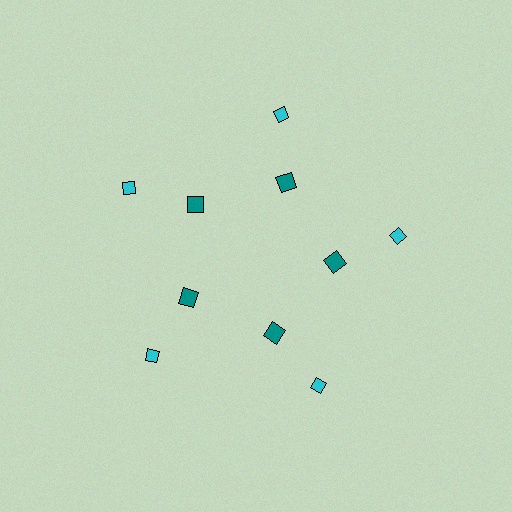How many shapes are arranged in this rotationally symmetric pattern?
There are 10 shapes, arranged in 5 groups of 2.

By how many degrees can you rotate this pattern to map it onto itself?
The pattern maps onto itself every 72 degrees of rotation.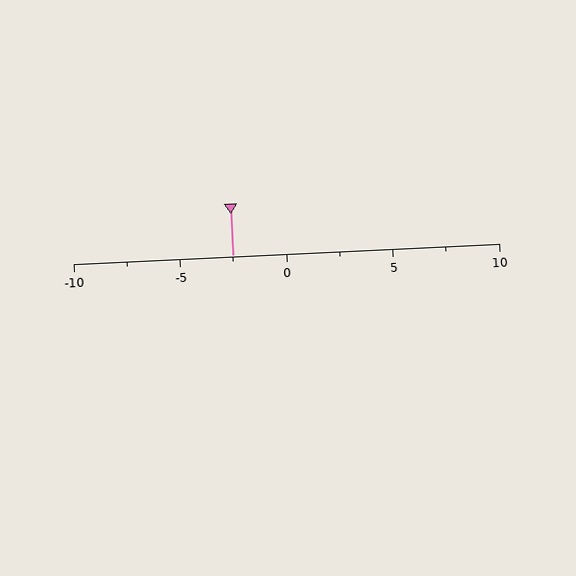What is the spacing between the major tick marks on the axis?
The major ticks are spaced 5 apart.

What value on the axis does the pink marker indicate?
The marker indicates approximately -2.5.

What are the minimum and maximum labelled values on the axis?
The axis runs from -10 to 10.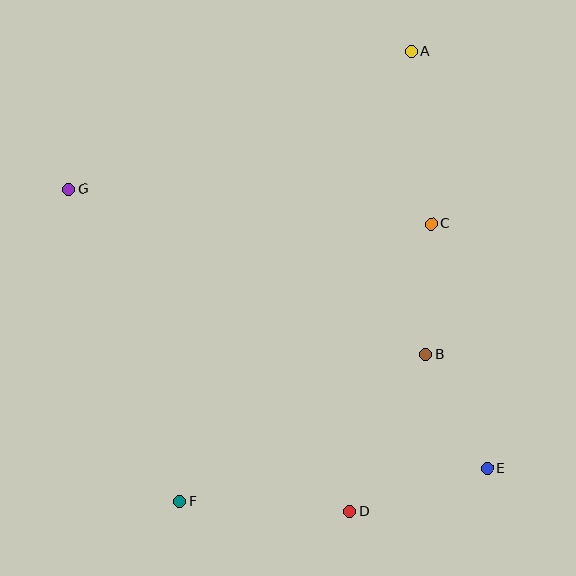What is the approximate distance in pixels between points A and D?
The distance between A and D is approximately 464 pixels.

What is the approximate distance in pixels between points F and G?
The distance between F and G is approximately 331 pixels.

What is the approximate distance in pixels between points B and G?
The distance between B and G is approximately 393 pixels.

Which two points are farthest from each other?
Points A and F are farthest from each other.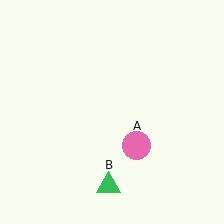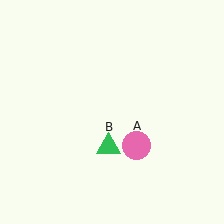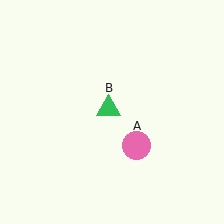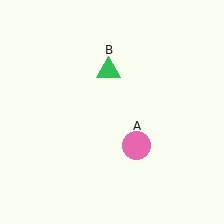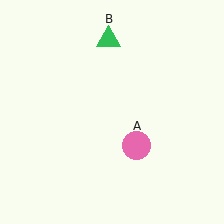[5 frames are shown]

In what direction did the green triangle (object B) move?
The green triangle (object B) moved up.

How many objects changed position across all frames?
1 object changed position: green triangle (object B).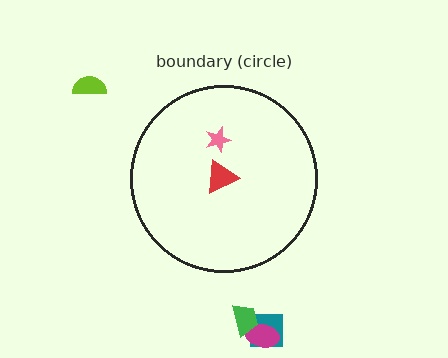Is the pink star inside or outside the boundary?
Inside.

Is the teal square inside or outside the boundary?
Outside.